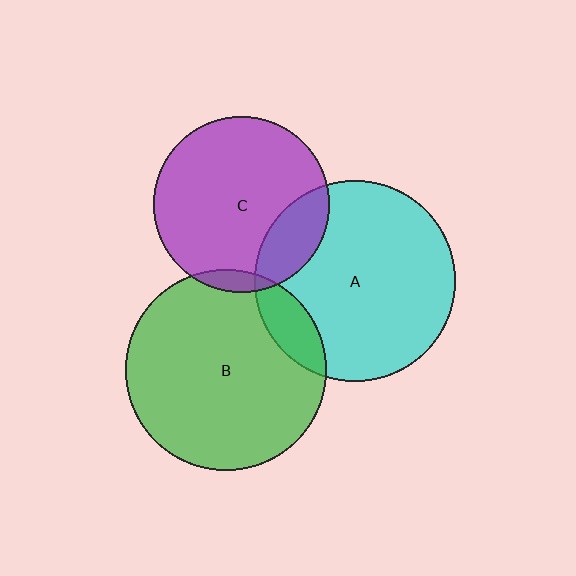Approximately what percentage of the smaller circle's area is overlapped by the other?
Approximately 5%.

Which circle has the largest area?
Circle B (green).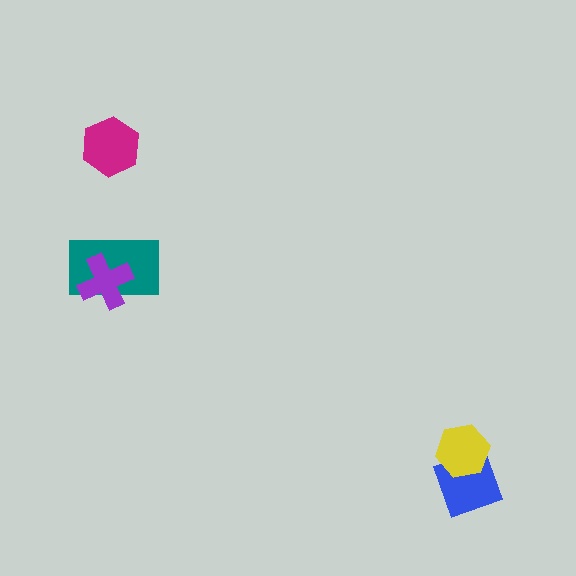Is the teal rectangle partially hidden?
Yes, it is partially covered by another shape.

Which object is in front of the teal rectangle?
The purple cross is in front of the teal rectangle.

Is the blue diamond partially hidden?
Yes, it is partially covered by another shape.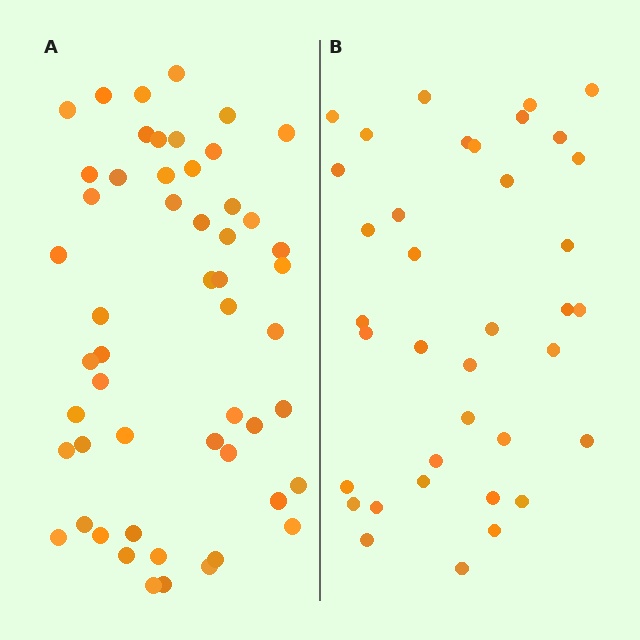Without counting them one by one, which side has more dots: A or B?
Region A (the left region) has more dots.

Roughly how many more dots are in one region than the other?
Region A has approximately 15 more dots than region B.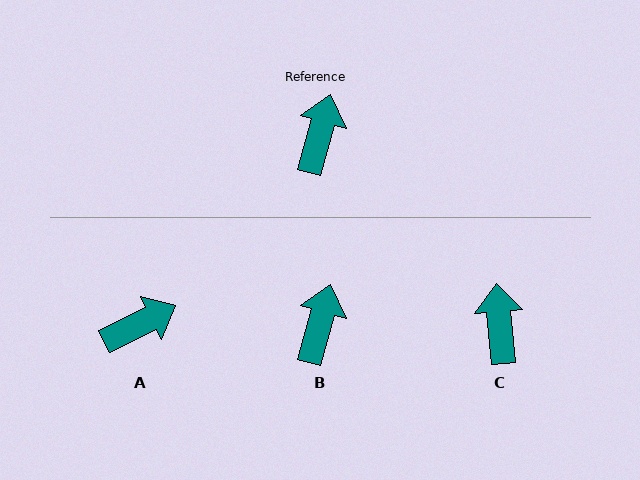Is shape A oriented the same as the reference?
No, it is off by about 48 degrees.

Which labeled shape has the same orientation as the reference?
B.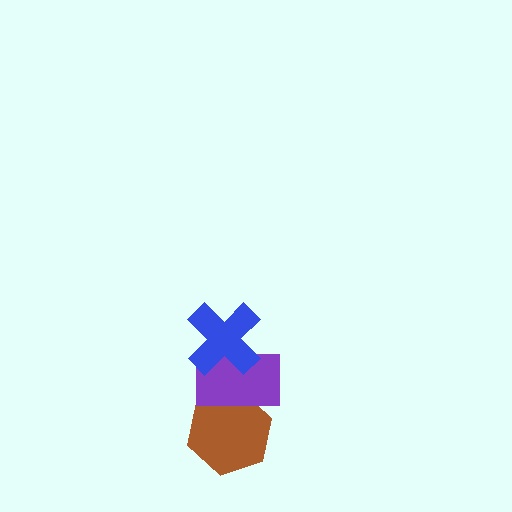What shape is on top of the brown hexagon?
The purple rectangle is on top of the brown hexagon.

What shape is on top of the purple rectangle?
The blue cross is on top of the purple rectangle.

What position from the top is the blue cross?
The blue cross is 1st from the top.